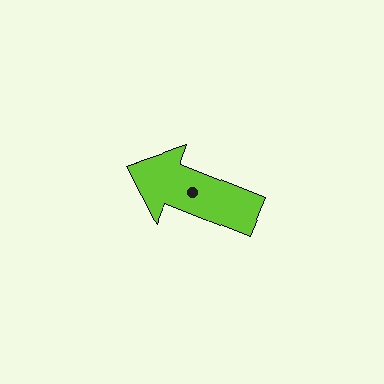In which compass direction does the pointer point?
West.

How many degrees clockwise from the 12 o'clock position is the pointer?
Approximately 292 degrees.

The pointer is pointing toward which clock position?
Roughly 10 o'clock.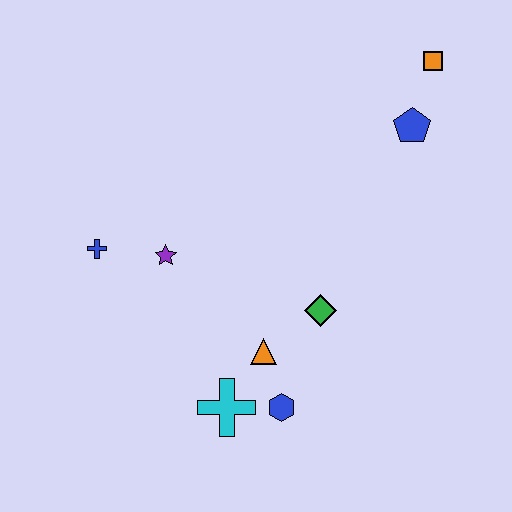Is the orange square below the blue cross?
No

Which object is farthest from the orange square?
The cyan cross is farthest from the orange square.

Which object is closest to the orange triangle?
The blue hexagon is closest to the orange triangle.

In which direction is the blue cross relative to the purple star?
The blue cross is to the left of the purple star.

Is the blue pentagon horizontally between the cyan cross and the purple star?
No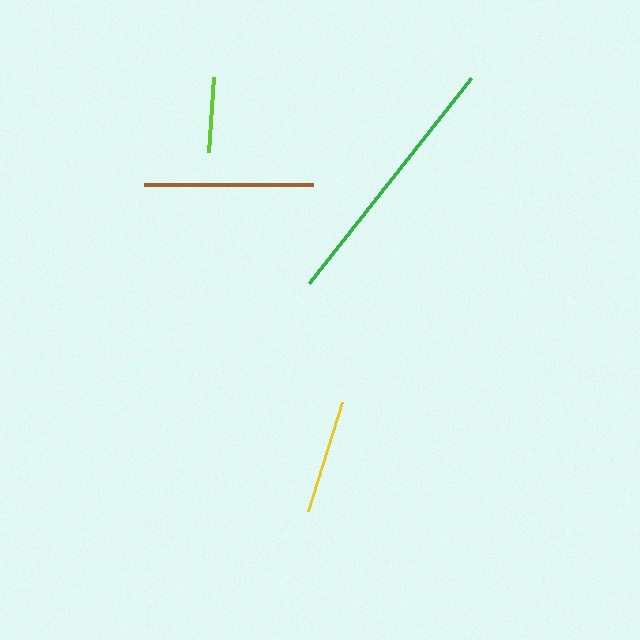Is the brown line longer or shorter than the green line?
The green line is longer than the brown line.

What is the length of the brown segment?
The brown segment is approximately 170 pixels long.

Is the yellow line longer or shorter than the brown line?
The brown line is longer than the yellow line.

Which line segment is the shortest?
The lime line is the shortest at approximately 76 pixels.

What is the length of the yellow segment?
The yellow segment is approximately 114 pixels long.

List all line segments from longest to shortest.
From longest to shortest: green, brown, yellow, lime.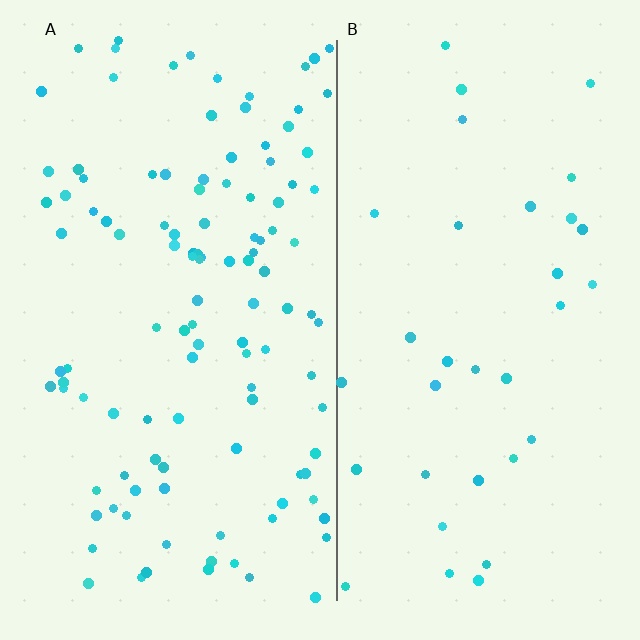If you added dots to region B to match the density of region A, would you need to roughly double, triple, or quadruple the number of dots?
Approximately triple.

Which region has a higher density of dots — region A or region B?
A (the left).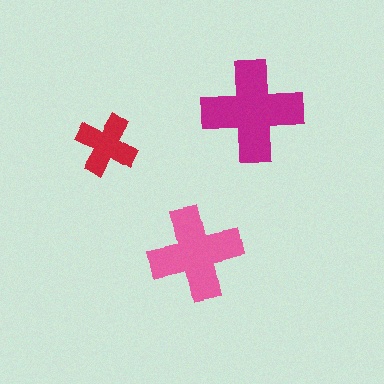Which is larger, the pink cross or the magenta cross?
The magenta one.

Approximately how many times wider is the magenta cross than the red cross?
About 1.5 times wider.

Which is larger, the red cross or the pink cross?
The pink one.